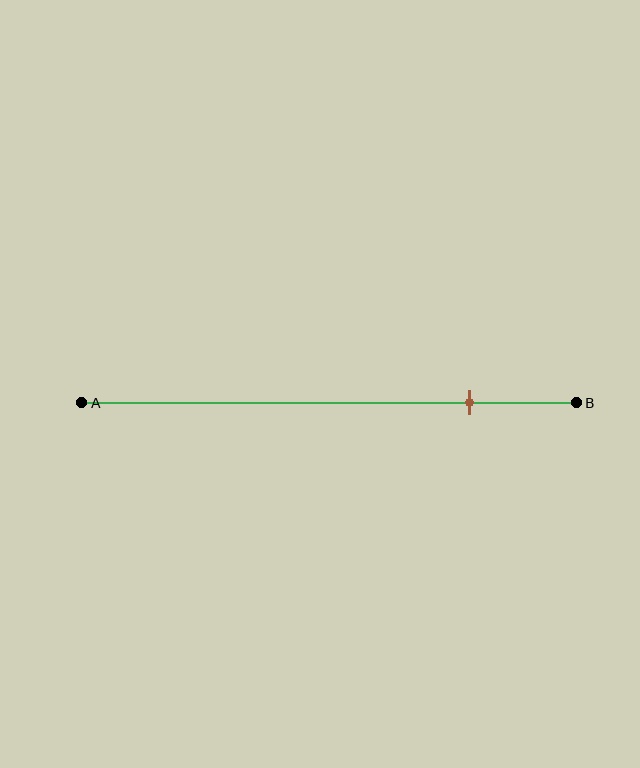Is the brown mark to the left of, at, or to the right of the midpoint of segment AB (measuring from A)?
The brown mark is to the right of the midpoint of segment AB.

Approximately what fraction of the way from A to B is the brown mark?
The brown mark is approximately 80% of the way from A to B.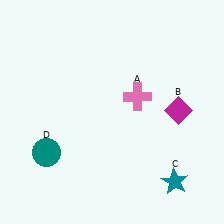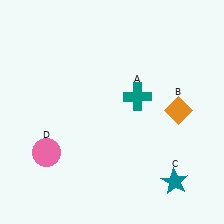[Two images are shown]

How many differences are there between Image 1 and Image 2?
There are 3 differences between the two images.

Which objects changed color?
A changed from pink to teal. B changed from magenta to orange. D changed from teal to pink.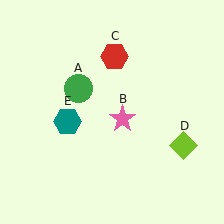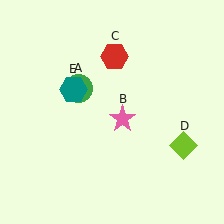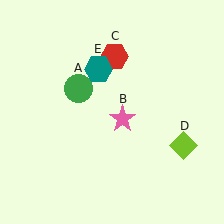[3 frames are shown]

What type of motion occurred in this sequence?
The teal hexagon (object E) rotated clockwise around the center of the scene.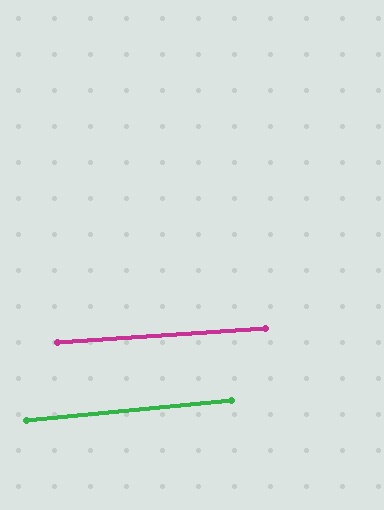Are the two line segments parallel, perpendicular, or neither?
Parallel — their directions differ by only 1.8°.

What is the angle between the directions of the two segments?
Approximately 2 degrees.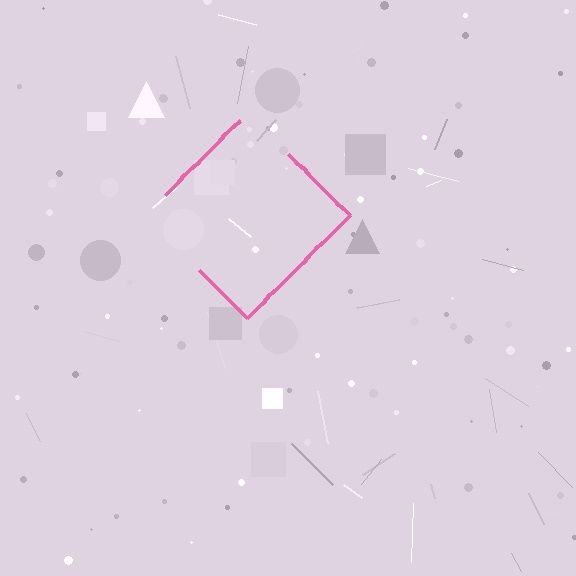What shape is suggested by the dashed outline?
The dashed outline suggests a diamond.